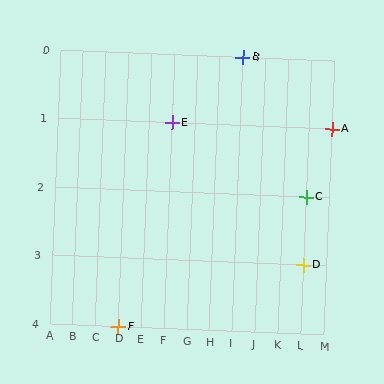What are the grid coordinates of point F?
Point F is at grid coordinates (D, 4).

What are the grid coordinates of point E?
Point E is at grid coordinates (F, 1).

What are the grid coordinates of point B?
Point B is at grid coordinates (I, 0).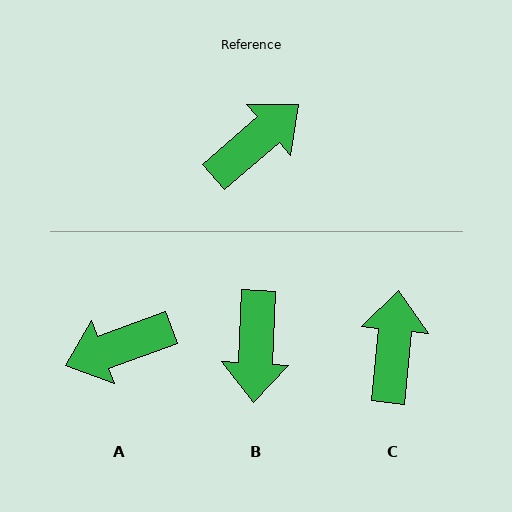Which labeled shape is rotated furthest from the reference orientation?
A, about 160 degrees away.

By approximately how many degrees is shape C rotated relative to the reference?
Approximately 44 degrees counter-clockwise.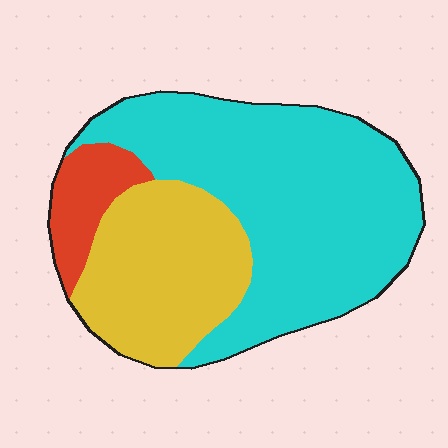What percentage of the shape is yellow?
Yellow covers roughly 30% of the shape.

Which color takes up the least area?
Red, at roughly 10%.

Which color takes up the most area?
Cyan, at roughly 60%.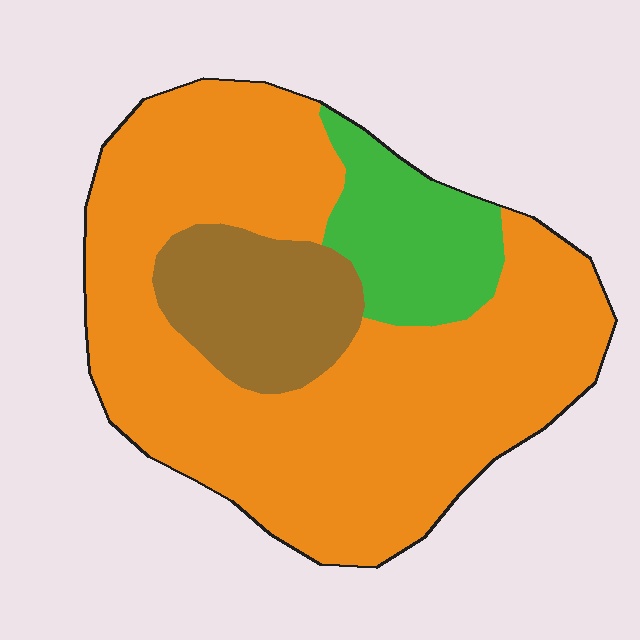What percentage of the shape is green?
Green takes up about one eighth (1/8) of the shape.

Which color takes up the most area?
Orange, at roughly 70%.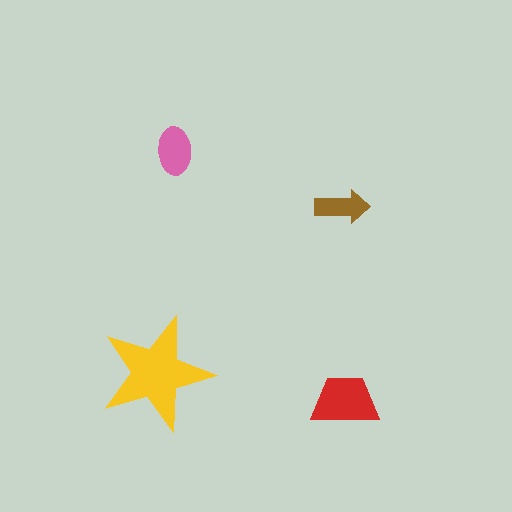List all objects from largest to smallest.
The yellow star, the red trapezoid, the pink ellipse, the brown arrow.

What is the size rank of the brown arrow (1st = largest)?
4th.